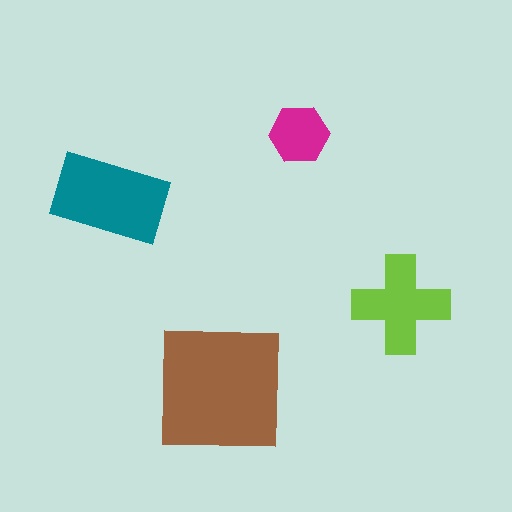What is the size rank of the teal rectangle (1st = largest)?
2nd.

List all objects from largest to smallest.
The brown square, the teal rectangle, the lime cross, the magenta hexagon.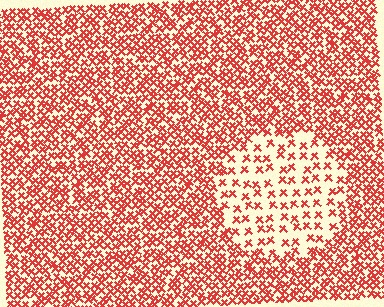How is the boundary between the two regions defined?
The boundary is defined by a change in element density (approximately 2.4x ratio). All elements are the same color, size, and shape.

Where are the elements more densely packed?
The elements are more densely packed outside the circle boundary.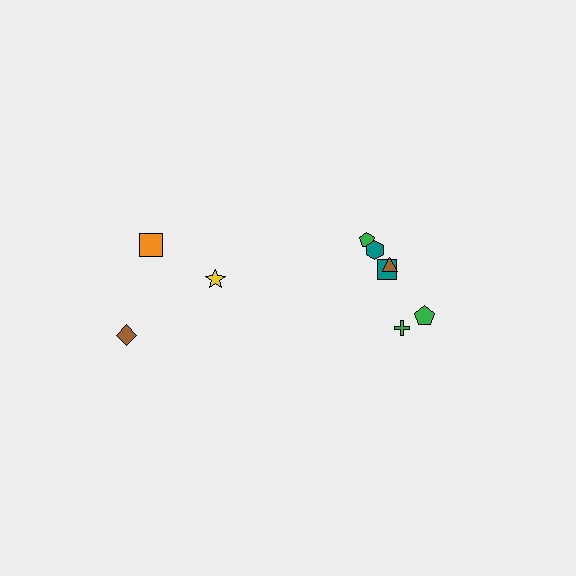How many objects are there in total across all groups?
There are 9 objects.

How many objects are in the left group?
There are 3 objects.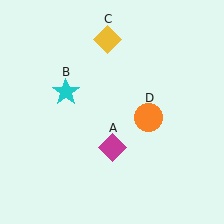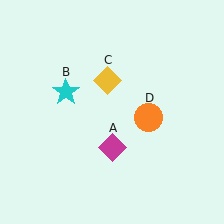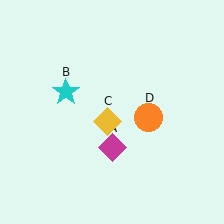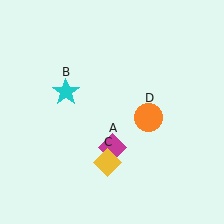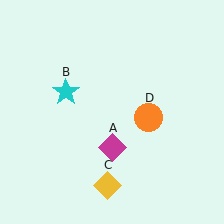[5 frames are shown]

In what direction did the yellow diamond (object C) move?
The yellow diamond (object C) moved down.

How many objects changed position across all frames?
1 object changed position: yellow diamond (object C).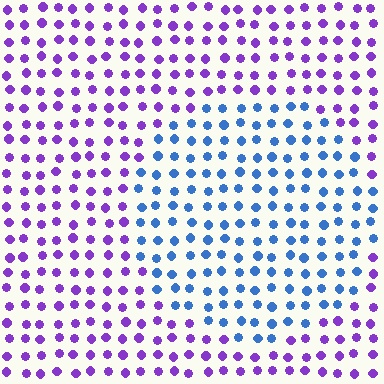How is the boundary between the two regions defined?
The boundary is defined purely by a slight shift in hue (about 57 degrees). Spacing, size, and orientation are identical on both sides.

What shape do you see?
I see a circle.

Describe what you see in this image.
The image is filled with small purple elements in a uniform arrangement. A circle-shaped region is visible where the elements are tinted to a slightly different hue, forming a subtle color boundary.